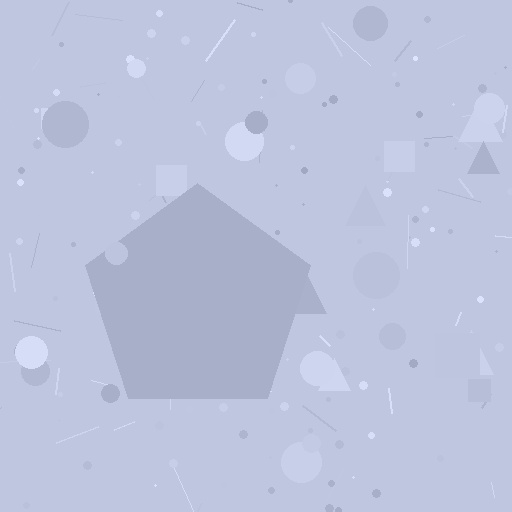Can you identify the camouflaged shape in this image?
The camouflaged shape is a pentagon.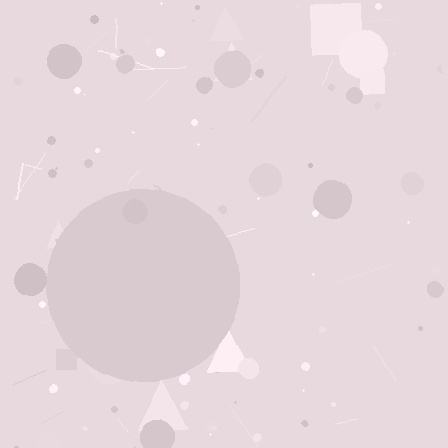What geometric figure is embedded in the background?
A circle is embedded in the background.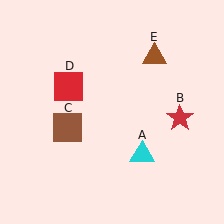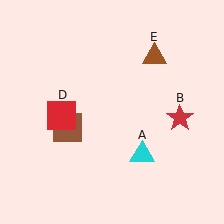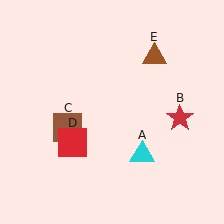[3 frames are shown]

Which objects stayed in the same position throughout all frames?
Cyan triangle (object A) and red star (object B) and brown square (object C) and brown triangle (object E) remained stationary.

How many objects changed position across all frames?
1 object changed position: red square (object D).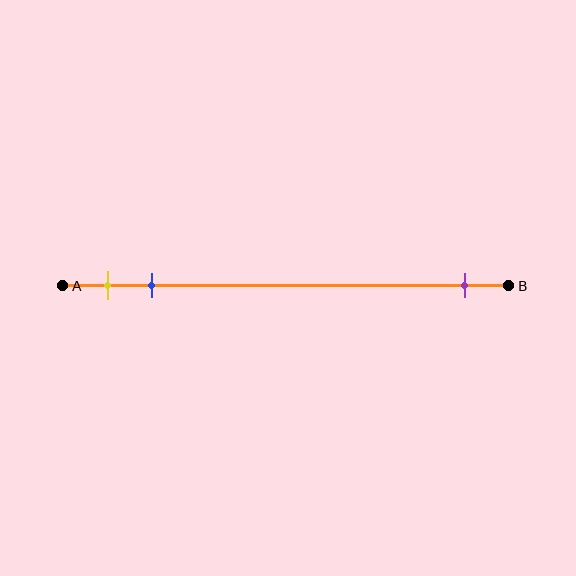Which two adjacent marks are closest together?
The yellow and blue marks are the closest adjacent pair.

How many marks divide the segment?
There are 3 marks dividing the segment.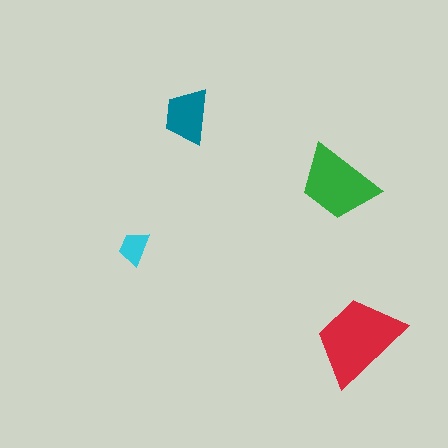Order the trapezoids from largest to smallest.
the red one, the green one, the teal one, the cyan one.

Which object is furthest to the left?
The cyan trapezoid is leftmost.